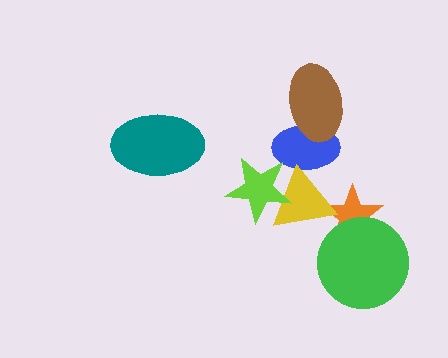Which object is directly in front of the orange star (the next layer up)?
The green circle is directly in front of the orange star.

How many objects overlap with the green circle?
1 object overlaps with the green circle.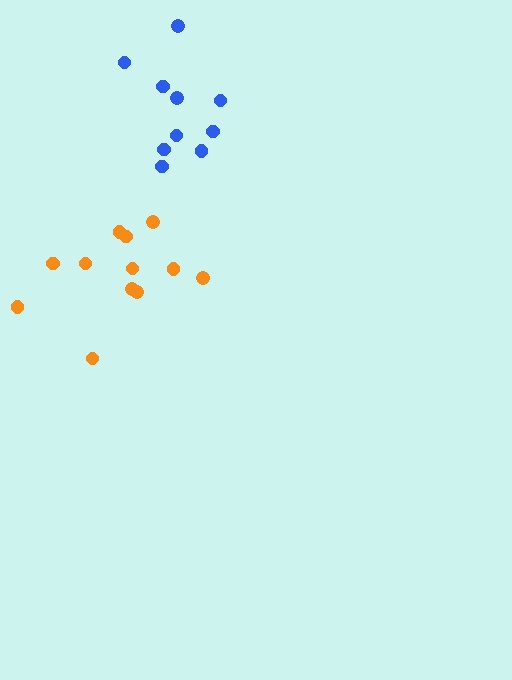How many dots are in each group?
Group 1: 12 dots, Group 2: 10 dots (22 total).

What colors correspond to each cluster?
The clusters are colored: orange, blue.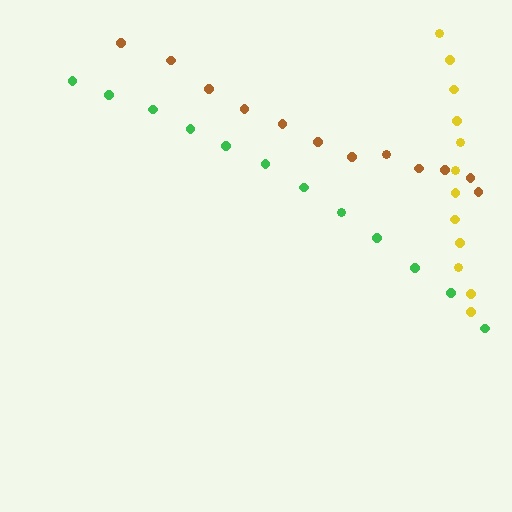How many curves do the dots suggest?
There are 3 distinct paths.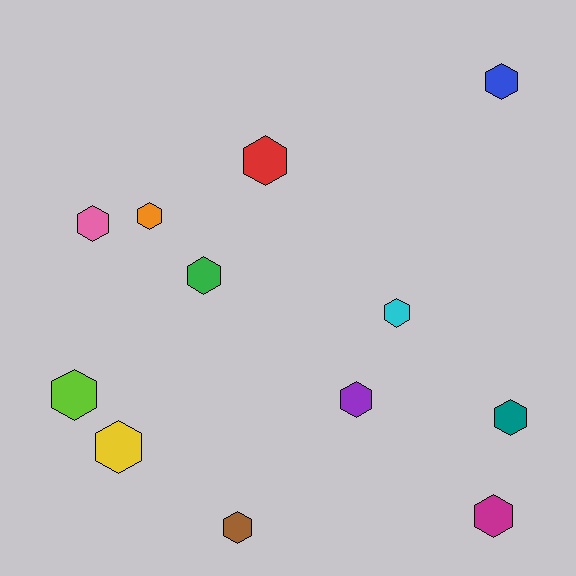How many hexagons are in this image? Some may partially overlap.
There are 12 hexagons.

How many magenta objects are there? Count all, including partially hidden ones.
There is 1 magenta object.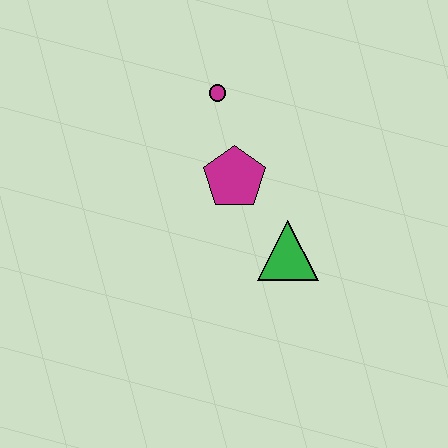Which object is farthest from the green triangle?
The magenta circle is farthest from the green triangle.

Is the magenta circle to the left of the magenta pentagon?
Yes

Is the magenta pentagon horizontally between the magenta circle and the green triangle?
Yes